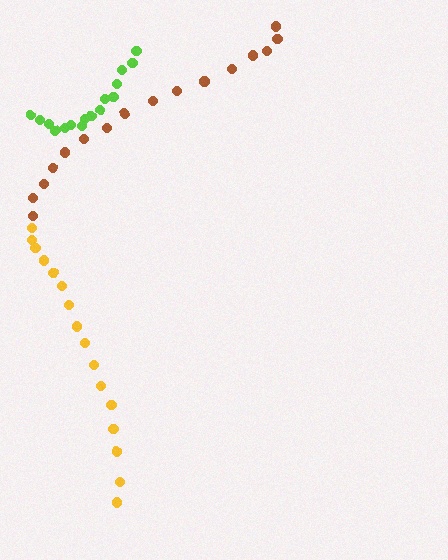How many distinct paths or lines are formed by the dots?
There are 3 distinct paths.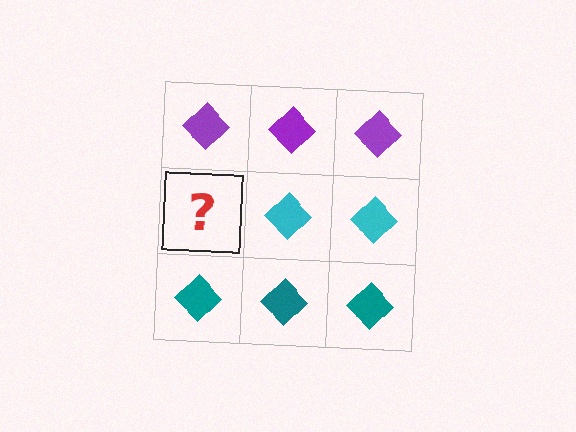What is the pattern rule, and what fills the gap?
The rule is that each row has a consistent color. The gap should be filled with a cyan diamond.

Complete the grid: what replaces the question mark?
The question mark should be replaced with a cyan diamond.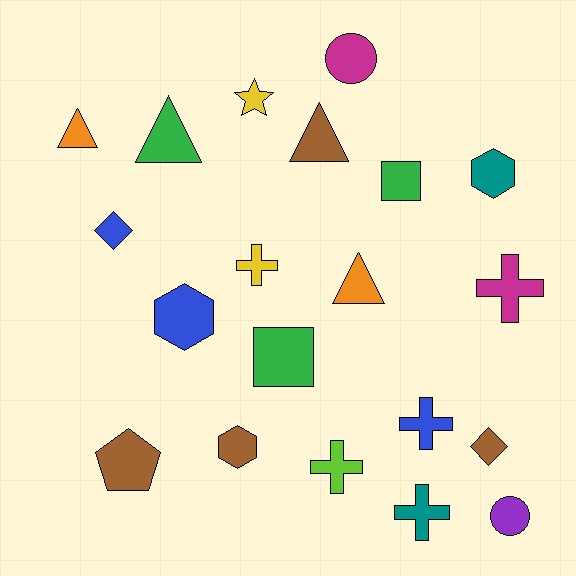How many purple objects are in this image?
There is 1 purple object.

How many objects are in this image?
There are 20 objects.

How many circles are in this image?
There are 2 circles.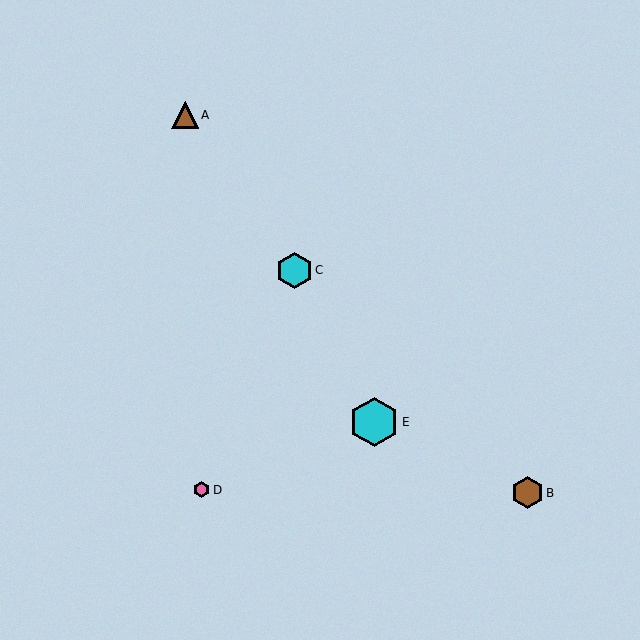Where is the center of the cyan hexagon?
The center of the cyan hexagon is at (294, 270).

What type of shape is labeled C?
Shape C is a cyan hexagon.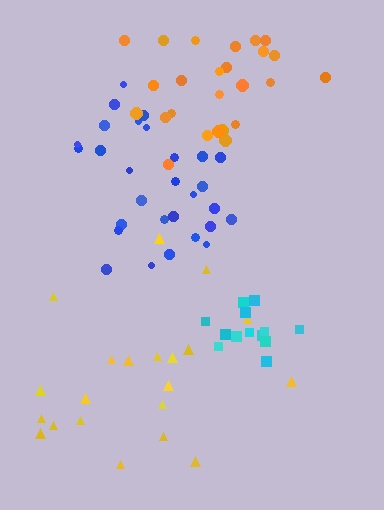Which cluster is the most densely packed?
Cyan.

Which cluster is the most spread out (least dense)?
Yellow.